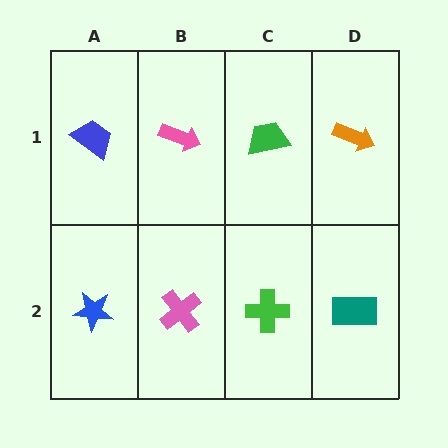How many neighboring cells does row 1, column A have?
2.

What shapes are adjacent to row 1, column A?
A blue star (row 2, column A), a pink arrow (row 1, column B).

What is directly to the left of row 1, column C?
A pink arrow.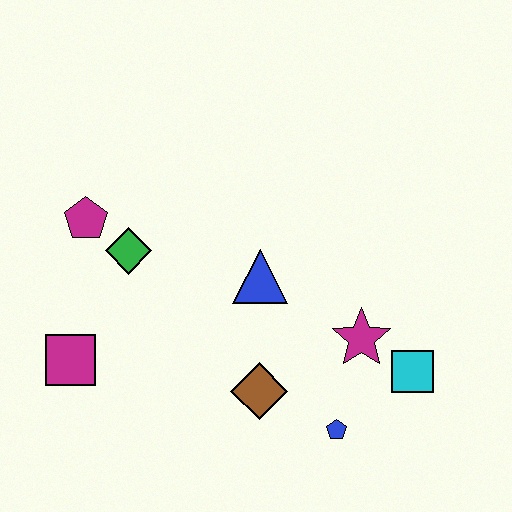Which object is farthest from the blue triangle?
The magenta square is farthest from the blue triangle.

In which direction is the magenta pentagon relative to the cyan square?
The magenta pentagon is to the left of the cyan square.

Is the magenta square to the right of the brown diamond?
No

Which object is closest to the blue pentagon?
The brown diamond is closest to the blue pentagon.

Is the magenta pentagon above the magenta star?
Yes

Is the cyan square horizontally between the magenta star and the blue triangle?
No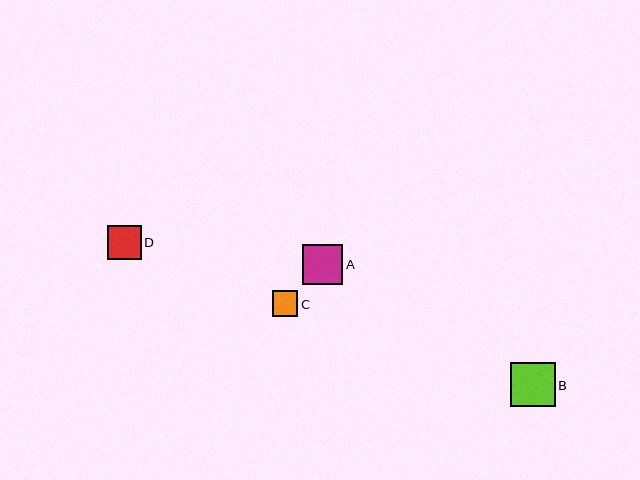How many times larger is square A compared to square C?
Square A is approximately 1.6 times the size of square C.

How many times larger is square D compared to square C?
Square D is approximately 1.3 times the size of square C.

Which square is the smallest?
Square C is the smallest with a size of approximately 26 pixels.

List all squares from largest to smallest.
From largest to smallest: B, A, D, C.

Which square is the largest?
Square B is the largest with a size of approximately 45 pixels.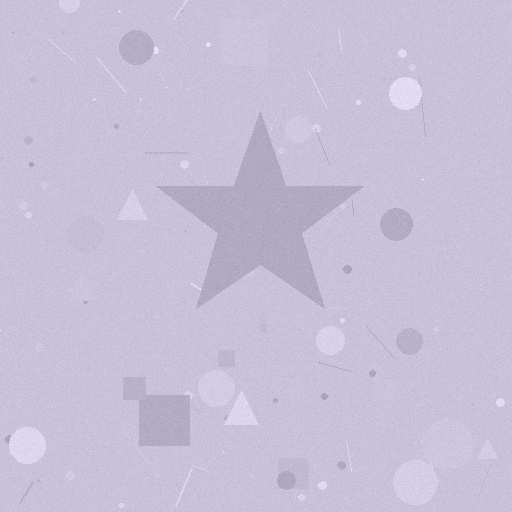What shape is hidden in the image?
A star is hidden in the image.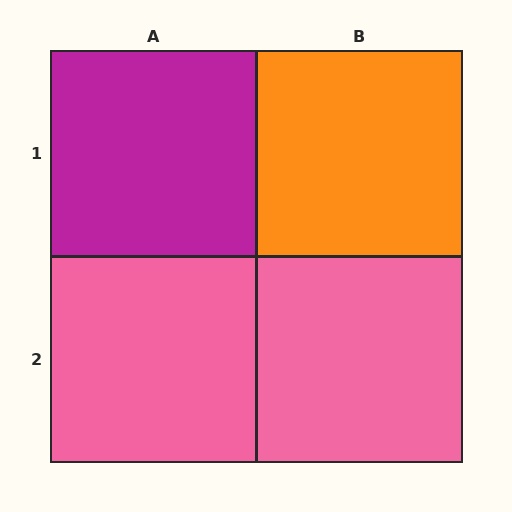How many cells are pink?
2 cells are pink.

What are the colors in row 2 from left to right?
Pink, pink.